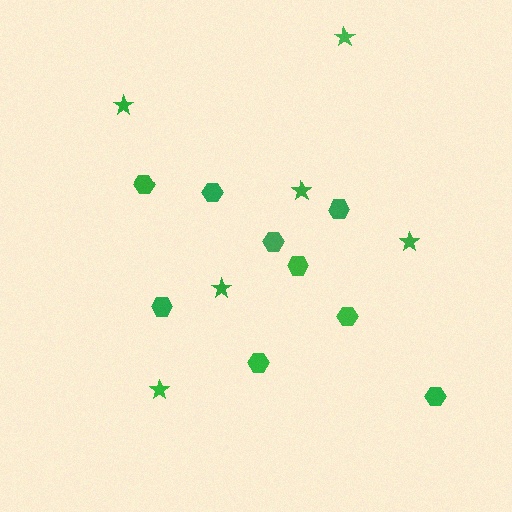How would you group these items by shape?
There are 2 groups: one group of hexagons (9) and one group of stars (6).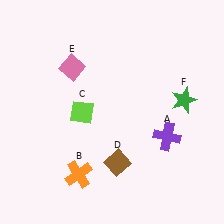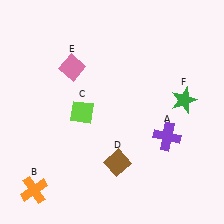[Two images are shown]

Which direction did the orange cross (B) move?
The orange cross (B) moved left.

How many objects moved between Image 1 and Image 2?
1 object moved between the two images.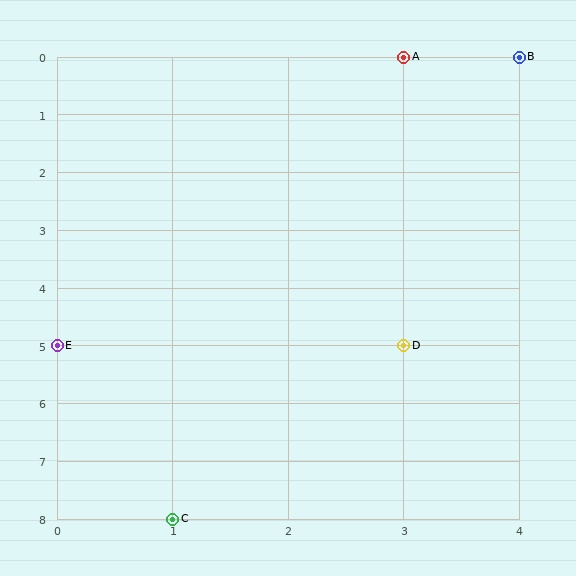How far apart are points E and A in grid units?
Points E and A are 3 columns and 5 rows apart (about 5.8 grid units diagonally).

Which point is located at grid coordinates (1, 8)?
Point C is at (1, 8).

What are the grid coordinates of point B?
Point B is at grid coordinates (4, 0).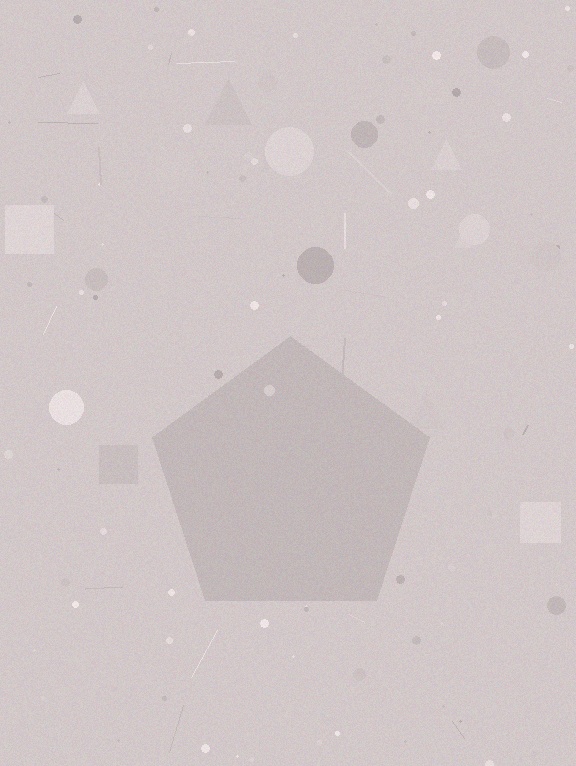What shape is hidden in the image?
A pentagon is hidden in the image.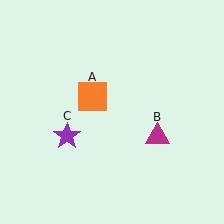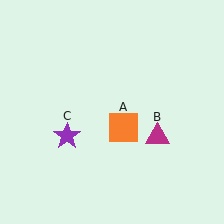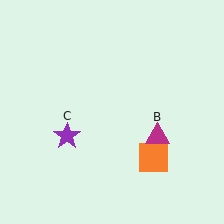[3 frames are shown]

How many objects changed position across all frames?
1 object changed position: orange square (object A).